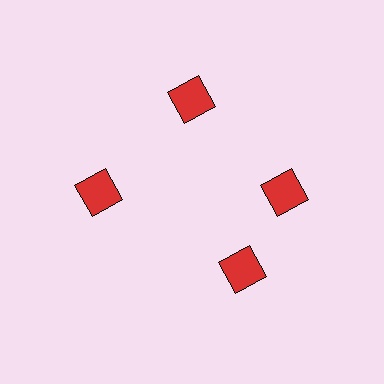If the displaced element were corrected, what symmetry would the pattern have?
It would have 4-fold rotational symmetry — the pattern would map onto itself every 90 degrees.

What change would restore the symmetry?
The symmetry would be restored by rotating it back into even spacing with its neighbors so that all 4 diamonds sit at equal angles and equal distance from the center.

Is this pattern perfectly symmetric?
No. The 4 red diamonds are arranged in a ring, but one element near the 6 o'clock position is rotated out of alignment along the ring, breaking the 4-fold rotational symmetry.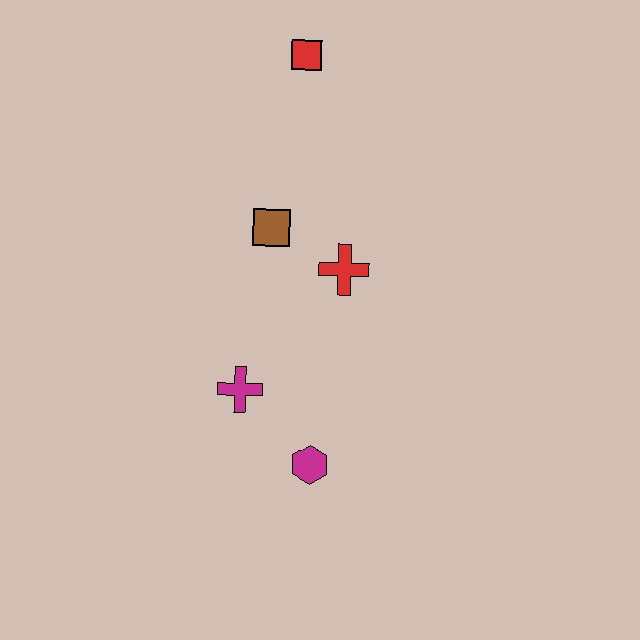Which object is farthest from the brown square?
The magenta hexagon is farthest from the brown square.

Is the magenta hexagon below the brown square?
Yes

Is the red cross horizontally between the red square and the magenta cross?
No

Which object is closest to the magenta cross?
The magenta hexagon is closest to the magenta cross.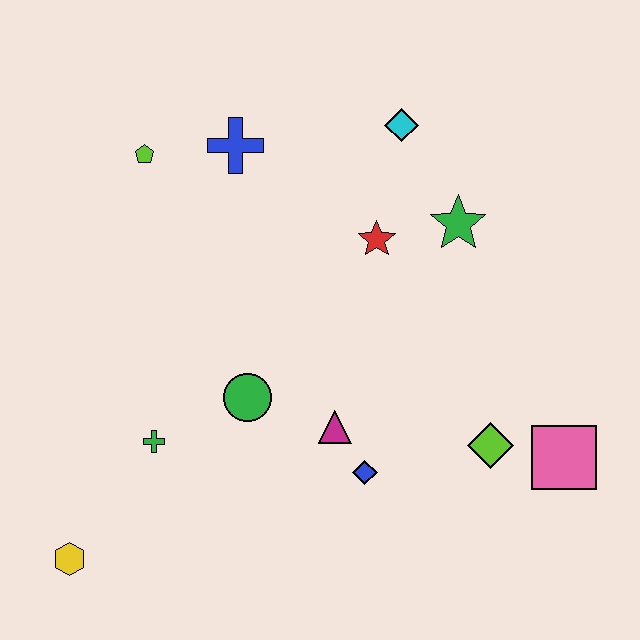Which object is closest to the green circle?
The magenta triangle is closest to the green circle.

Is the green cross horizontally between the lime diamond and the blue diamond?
No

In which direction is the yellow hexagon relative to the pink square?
The yellow hexagon is to the left of the pink square.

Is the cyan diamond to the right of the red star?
Yes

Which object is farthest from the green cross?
The pink square is farthest from the green cross.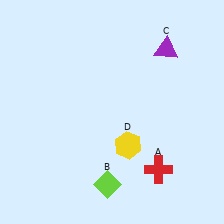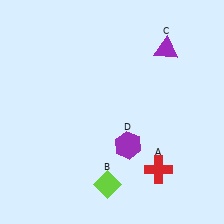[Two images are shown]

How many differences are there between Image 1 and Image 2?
There is 1 difference between the two images.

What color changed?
The hexagon (D) changed from yellow in Image 1 to purple in Image 2.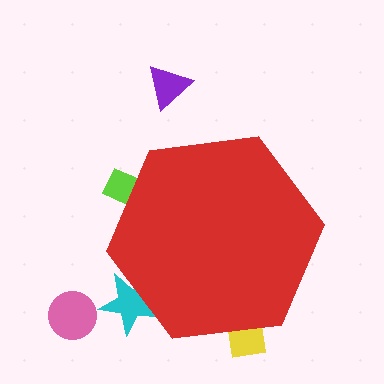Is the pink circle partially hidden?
No, the pink circle is fully visible.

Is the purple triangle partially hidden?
No, the purple triangle is fully visible.